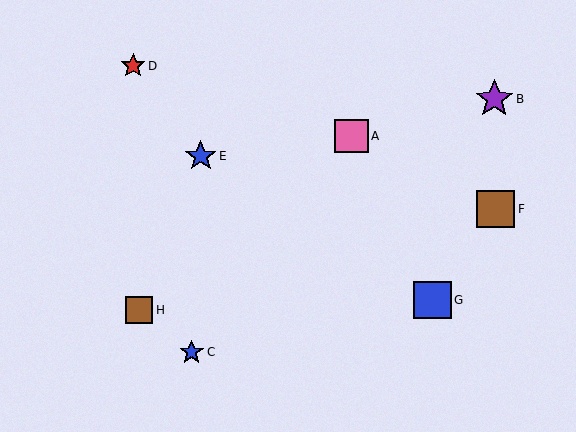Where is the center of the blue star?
The center of the blue star is at (201, 156).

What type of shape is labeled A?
Shape A is a pink square.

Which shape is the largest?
The purple star (labeled B) is the largest.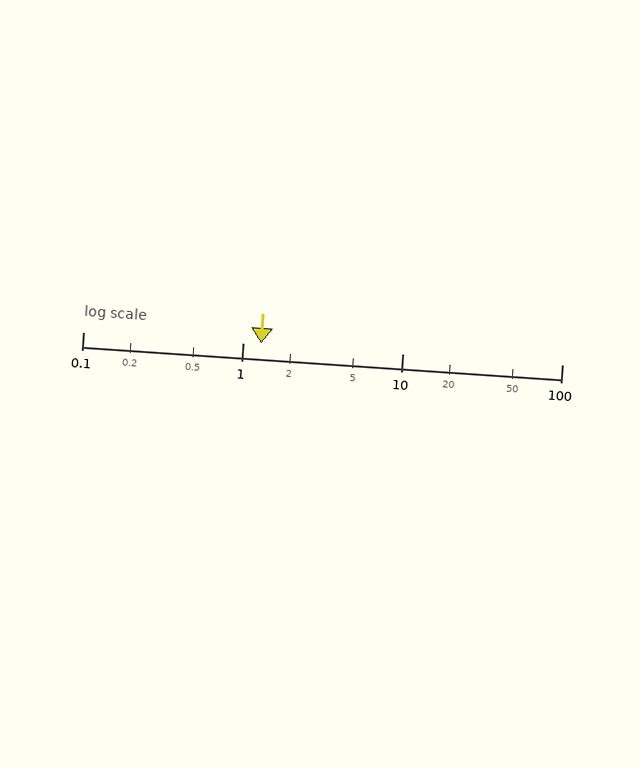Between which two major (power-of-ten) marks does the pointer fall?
The pointer is between 1 and 10.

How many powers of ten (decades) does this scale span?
The scale spans 3 decades, from 0.1 to 100.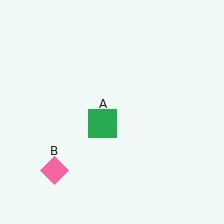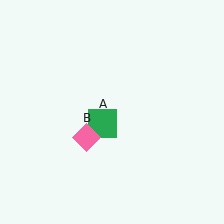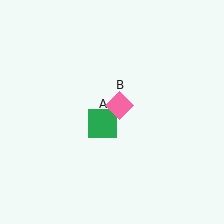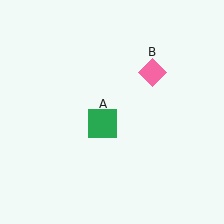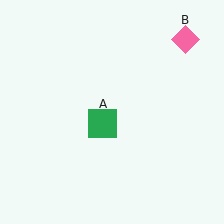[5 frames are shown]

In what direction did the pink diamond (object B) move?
The pink diamond (object B) moved up and to the right.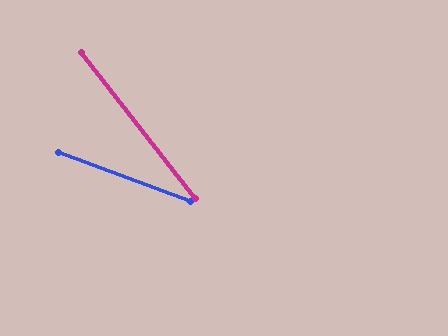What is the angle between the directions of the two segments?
Approximately 32 degrees.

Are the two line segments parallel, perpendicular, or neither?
Neither parallel nor perpendicular — they differ by about 32°.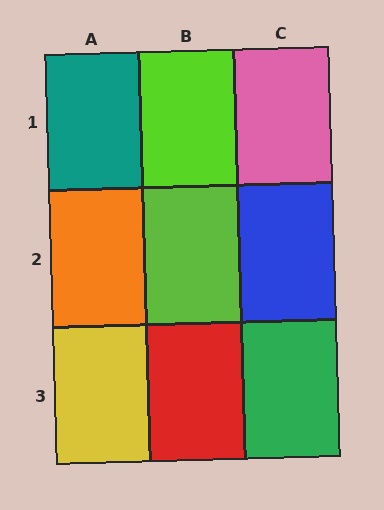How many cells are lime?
2 cells are lime.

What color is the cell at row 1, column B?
Lime.